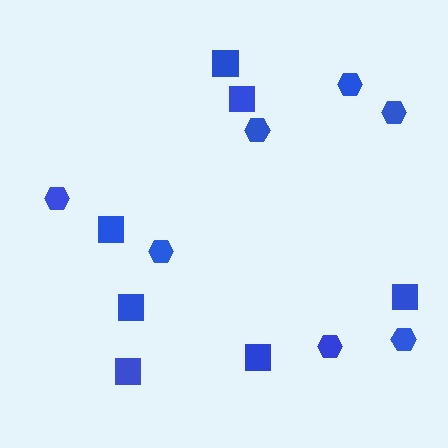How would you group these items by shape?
There are 2 groups: one group of squares (7) and one group of hexagons (7).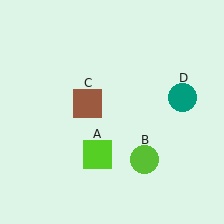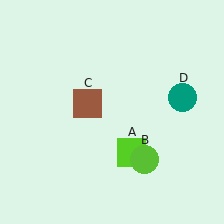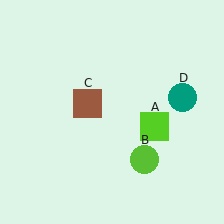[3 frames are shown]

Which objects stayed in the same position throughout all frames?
Lime circle (object B) and brown square (object C) and teal circle (object D) remained stationary.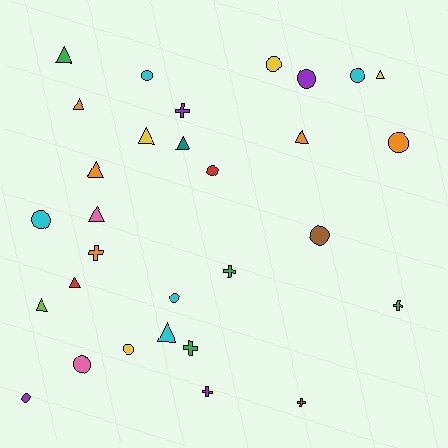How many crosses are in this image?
There are 7 crosses.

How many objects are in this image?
There are 30 objects.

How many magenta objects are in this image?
There are no magenta objects.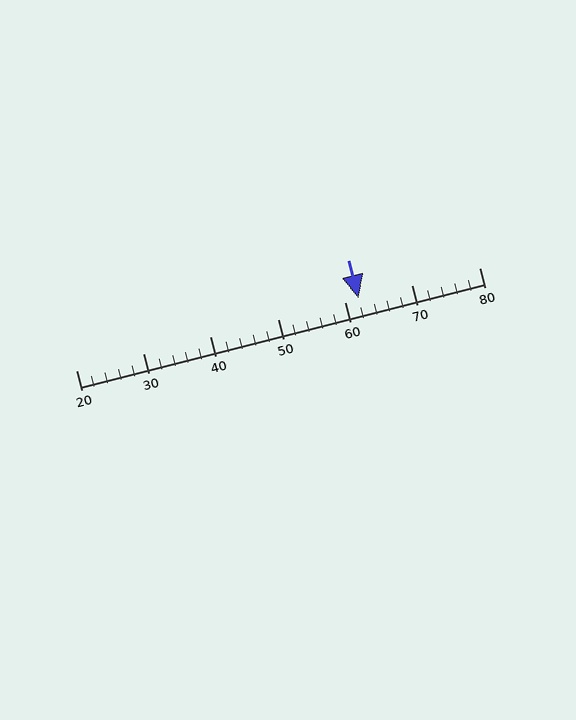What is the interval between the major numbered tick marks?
The major tick marks are spaced 10 units apart.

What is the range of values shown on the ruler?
The ruler shows values from 20 to 80.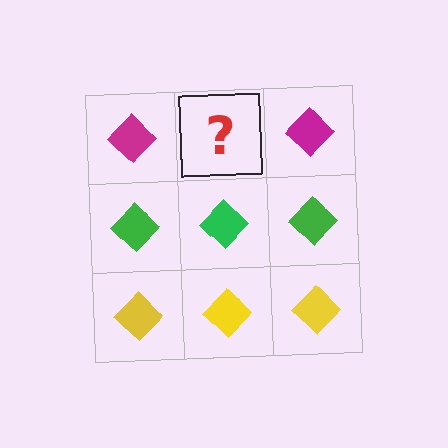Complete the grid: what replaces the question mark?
The question mark should be replaced with a magenta diamond.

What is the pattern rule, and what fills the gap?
The rule is that each row has a consistent color. The gap should be filled with a magenta diamond.